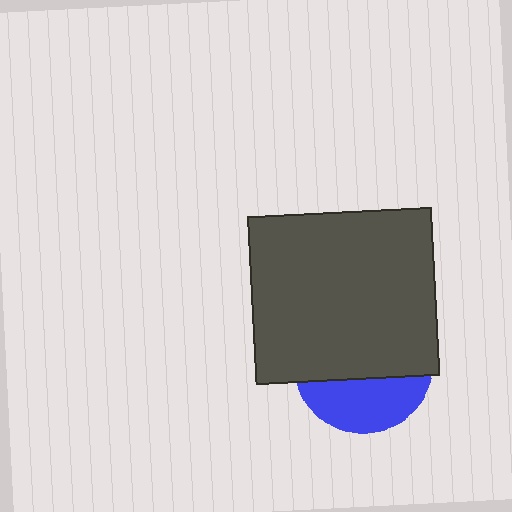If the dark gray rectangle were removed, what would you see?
You would see the complete blue circle.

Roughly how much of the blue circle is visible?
A small part of it is visible (roughly 36%).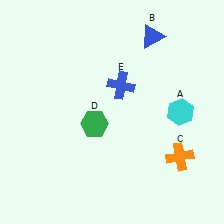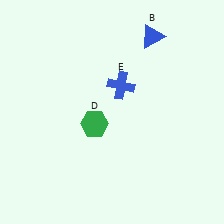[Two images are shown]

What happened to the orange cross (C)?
The orange cross (C) was removed in Image 2. It was in the bottom-right area of Image 1.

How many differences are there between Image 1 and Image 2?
There are 2 differences between the two images.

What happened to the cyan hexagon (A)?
The cyan hexagon (A) was removed in Image 2. It was in the top-right area of Image 1.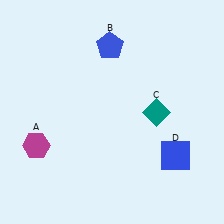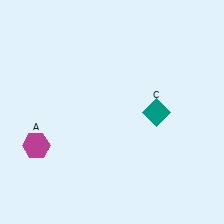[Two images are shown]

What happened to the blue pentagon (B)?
The blue pentagon (B) was removed in Image 2. It was in the top-left area of Image 1.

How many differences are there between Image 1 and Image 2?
There are 2 differences between the two images.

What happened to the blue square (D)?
The blue square (D) was removed in Image 2. It was in the bottom-right area of Image 1.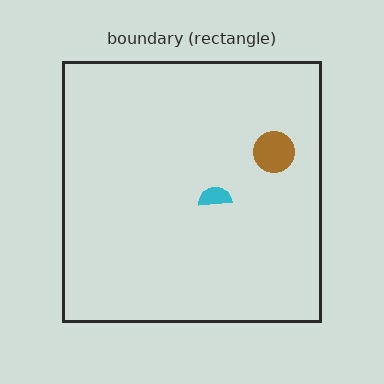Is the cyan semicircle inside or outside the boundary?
Inside.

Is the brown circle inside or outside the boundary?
Inside.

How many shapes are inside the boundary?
2 inside, 0 outside.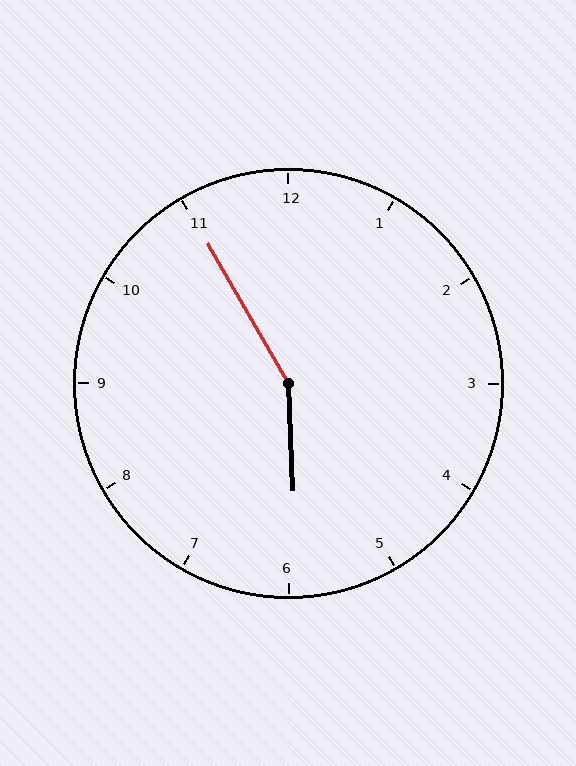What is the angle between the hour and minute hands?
Approximately 152 degrees.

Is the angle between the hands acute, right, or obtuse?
It is obtuse.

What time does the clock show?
5:55.